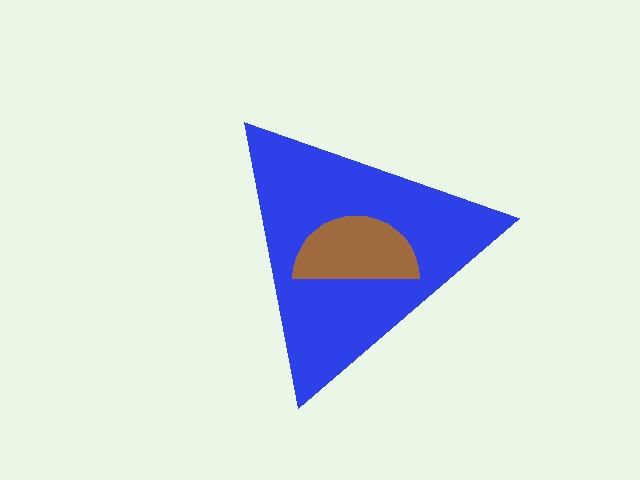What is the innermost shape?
The brown semicircle.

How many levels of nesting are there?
2.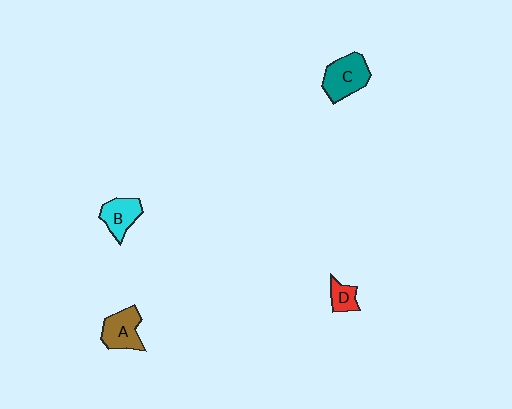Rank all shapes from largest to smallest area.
From largest to smallest: C (teal), A (brown), B (cyan), D (red).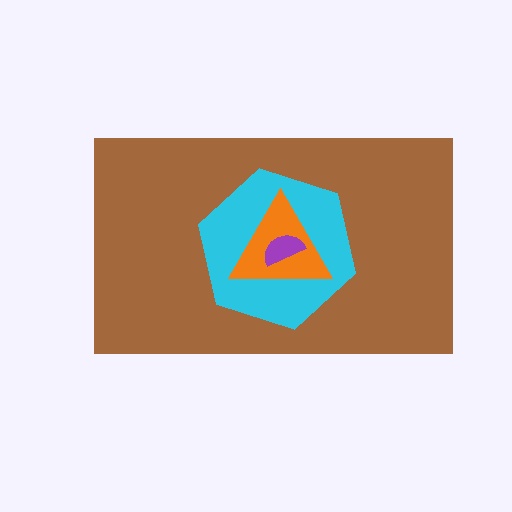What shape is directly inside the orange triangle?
The purple semicircle.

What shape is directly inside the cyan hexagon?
The orange triangle.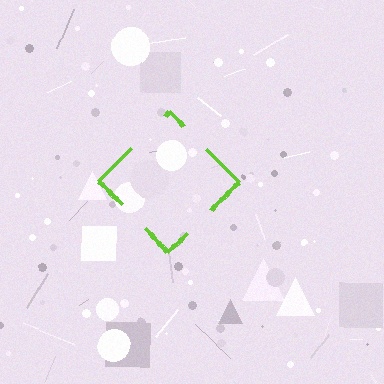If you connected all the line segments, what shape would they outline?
They would outline a diamond.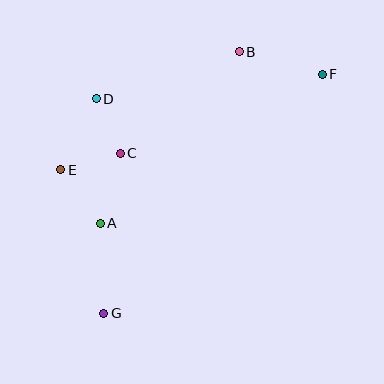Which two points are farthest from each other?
Points F and G are farthest from each other.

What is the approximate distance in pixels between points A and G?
The distance between A and G is approximately 90 pixels.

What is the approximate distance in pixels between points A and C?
The distance between A and C is approximately 73 pixels.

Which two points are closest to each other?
Points C and D are closest to each other.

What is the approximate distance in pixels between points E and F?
The distance between E and F is approximately 278 pixels.